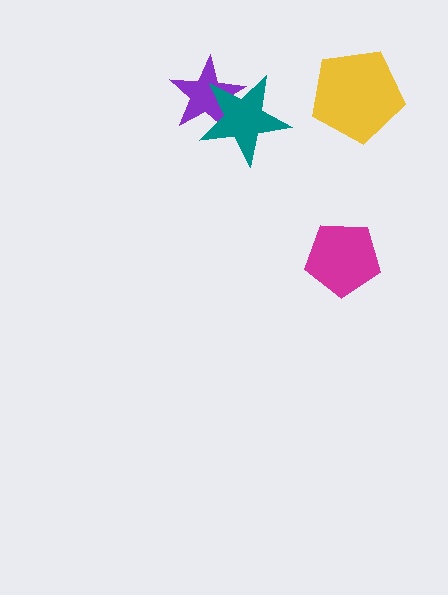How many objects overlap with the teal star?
1 object overlaps with the teal star.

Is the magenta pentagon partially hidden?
No, no other shape covers it.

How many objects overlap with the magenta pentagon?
0 objects overlap with the magenta pentagon.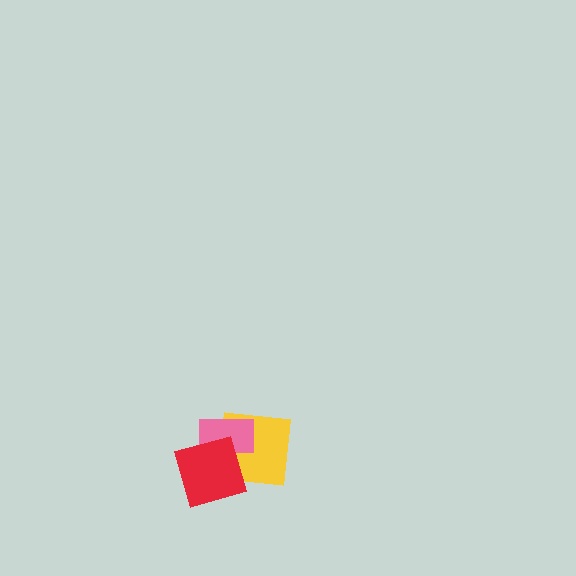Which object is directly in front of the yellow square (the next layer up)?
The pink rectangle is directly in front of the yellow square.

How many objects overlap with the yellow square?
2 objects overlap with the yellow square.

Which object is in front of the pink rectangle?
The red diamond is in front of the pink rectangle.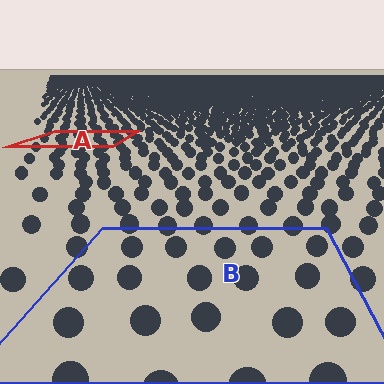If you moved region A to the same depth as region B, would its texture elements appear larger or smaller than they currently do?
They would appear larger. At a closer depth, the same texture elements are projected at a bigger on-screen size.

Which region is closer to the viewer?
Region B is closer. The texture elements there are larger and more spread out.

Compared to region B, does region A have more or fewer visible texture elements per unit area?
Region A has more texture elements per unit area — they are packed more densely because it is farther away.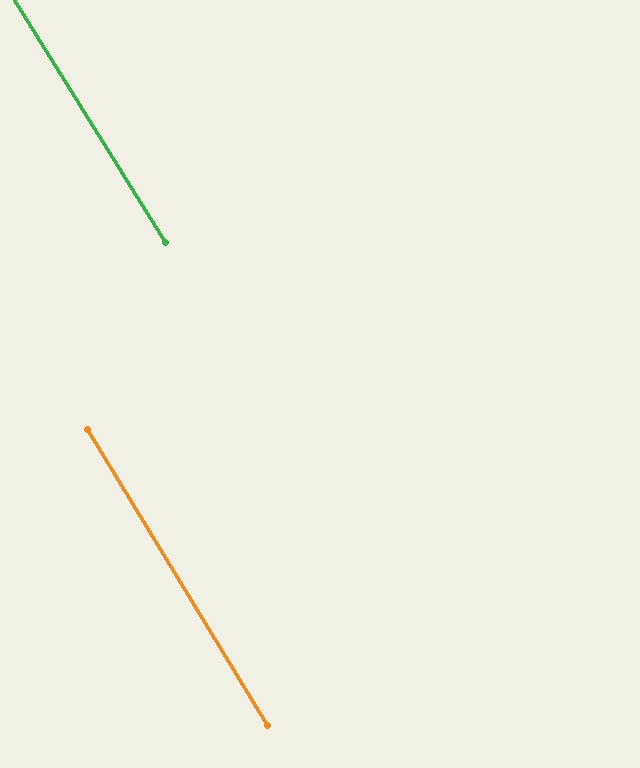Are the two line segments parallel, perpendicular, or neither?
Parallel — their directions differ by only 0.7°.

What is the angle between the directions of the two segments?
Approximately 1 degree.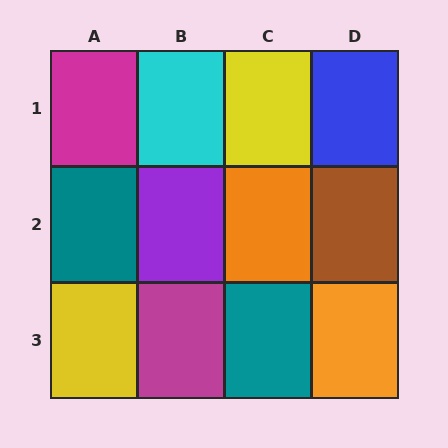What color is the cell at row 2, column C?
Orange.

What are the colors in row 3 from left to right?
Yellow, magenta, teal, orange.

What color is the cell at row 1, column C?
Yellow.